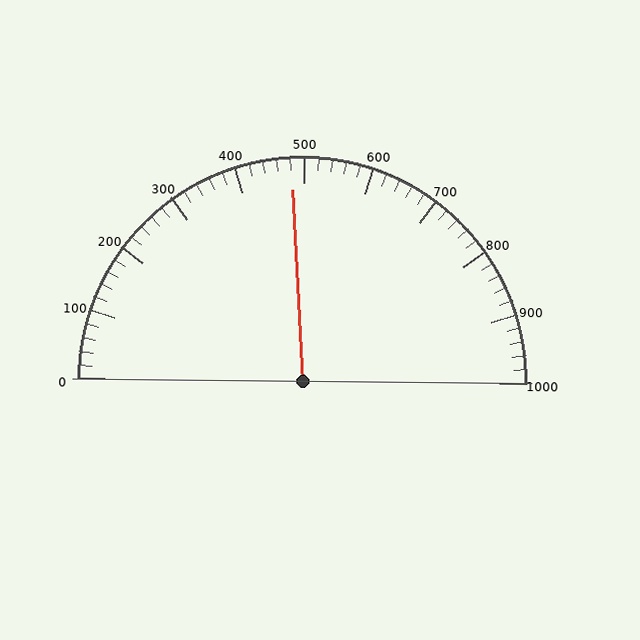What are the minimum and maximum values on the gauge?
The gauge ranges from 0 to 1000.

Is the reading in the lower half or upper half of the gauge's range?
The reading is in the lower half of the range (0 to 1000).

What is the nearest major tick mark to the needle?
The nearest major tick mark is 500.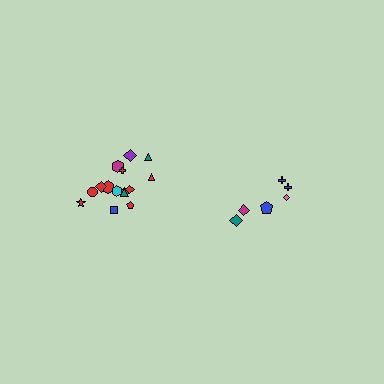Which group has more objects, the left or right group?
The left group.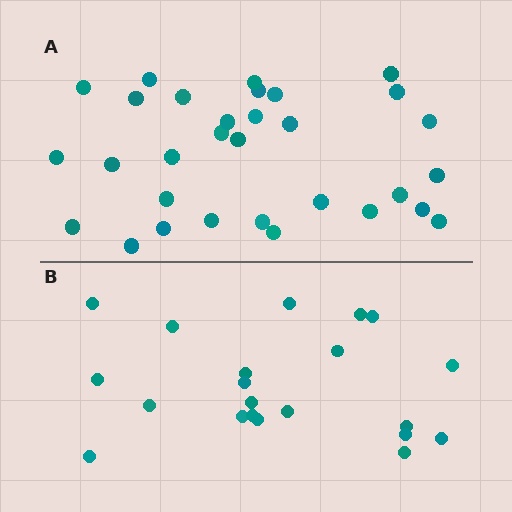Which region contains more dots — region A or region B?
Region A (the top region) has more dots.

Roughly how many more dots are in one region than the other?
Region A has roughly 10 or so more dots than region B.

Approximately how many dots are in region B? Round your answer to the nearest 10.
About 20 dots. (The exact count is 21, which rounds to 20.)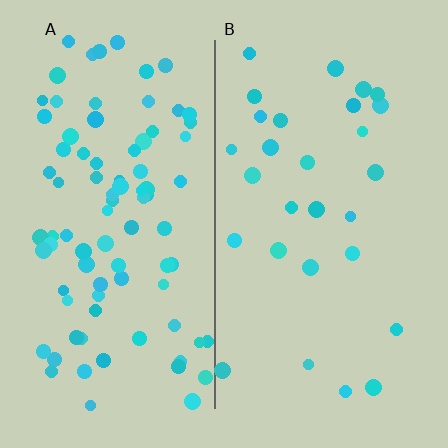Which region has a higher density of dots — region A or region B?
A (the left).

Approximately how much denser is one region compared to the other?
Approximately 3.1× — region A over region B.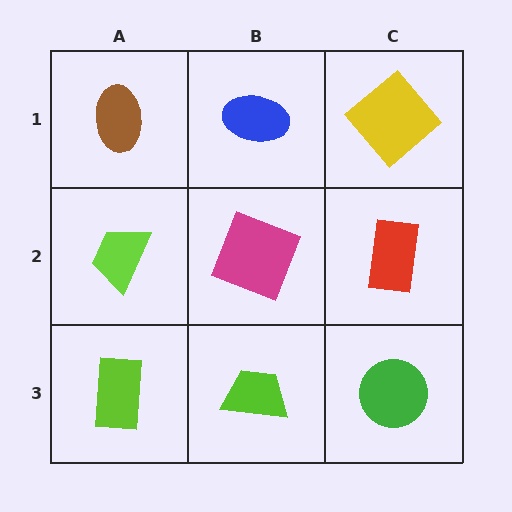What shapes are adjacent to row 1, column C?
A red rectangle (row 2, column C), a blue ellipse (row 1, column B).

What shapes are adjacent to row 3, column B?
A magenta square (row 2, column B), a lime rectangle (row 3, column A), a green circle (row 3, column C).